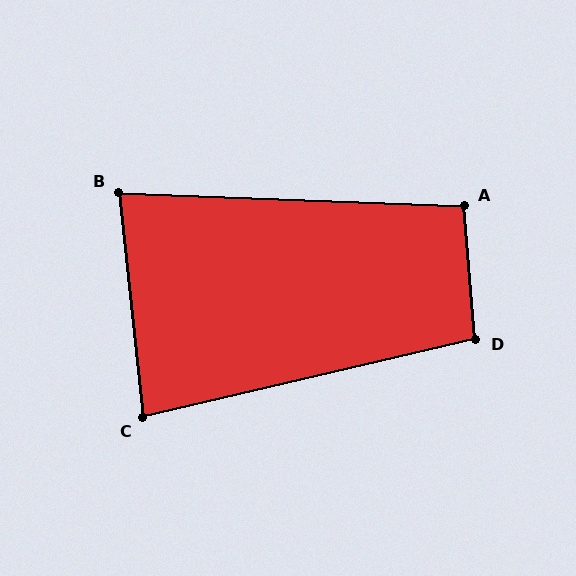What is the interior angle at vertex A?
Approximately 97 degrees (obtuse).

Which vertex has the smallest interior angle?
B, at approximately 82 degrees.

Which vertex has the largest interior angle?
D, at approximately 98 degrees.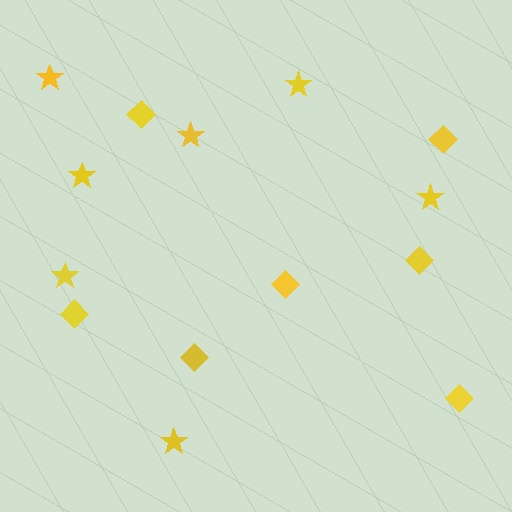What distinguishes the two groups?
There are 2 groups: one group of diamonds (7) and one group of stars (7).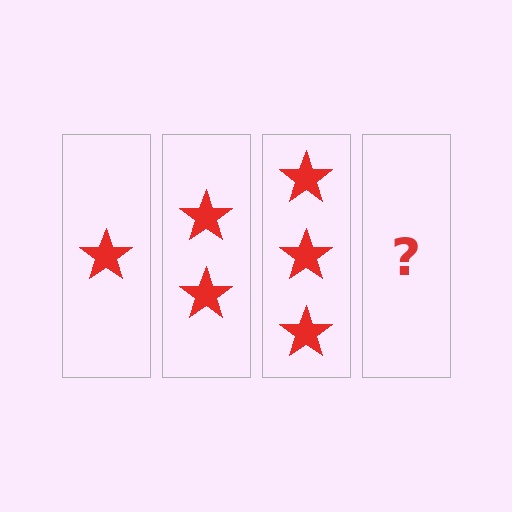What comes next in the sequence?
The next element should be 4 stars.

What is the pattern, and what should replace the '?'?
The pattern is that each step adds one more star. The '?' should be 4 stars.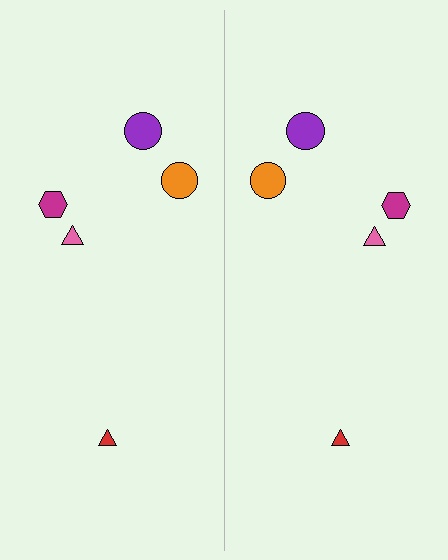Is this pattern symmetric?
Yes, this pattern has bilateral (reflection) symmetry.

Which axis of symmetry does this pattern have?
The pattern has a vertical axis of symmetry running through the center of the image.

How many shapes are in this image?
There are 10 shapes in this image.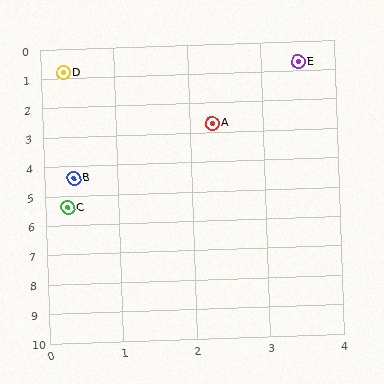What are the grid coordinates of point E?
Point E is at approximately (3.5, 0.7).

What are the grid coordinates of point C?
Point C is at approximately (0.3, 5.4).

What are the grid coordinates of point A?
Point A is at approximately (2.3, 2.7).